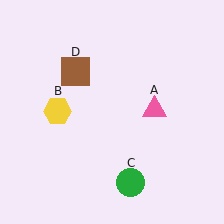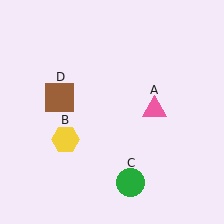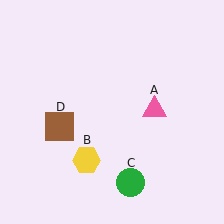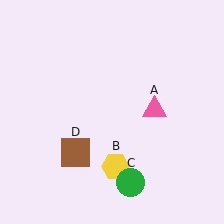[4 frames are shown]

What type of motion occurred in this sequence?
The yellow hexagon (object B), brown square (object D) rotated counterclockwise around the center of the scene.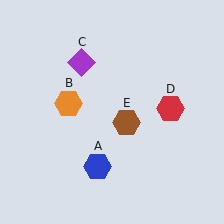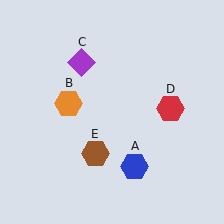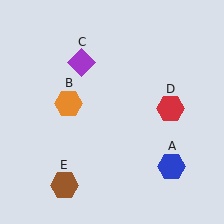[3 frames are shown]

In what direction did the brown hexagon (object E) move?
The brown hexagon (object E) moved down and to the left.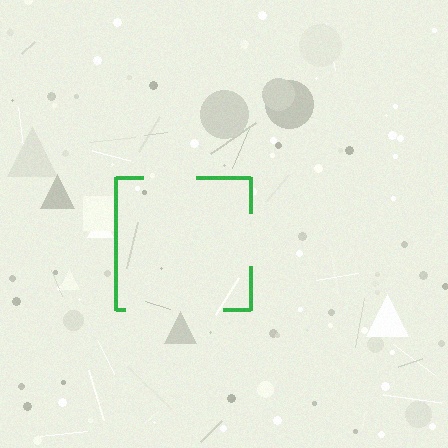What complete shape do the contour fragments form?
The contour fragments form a square.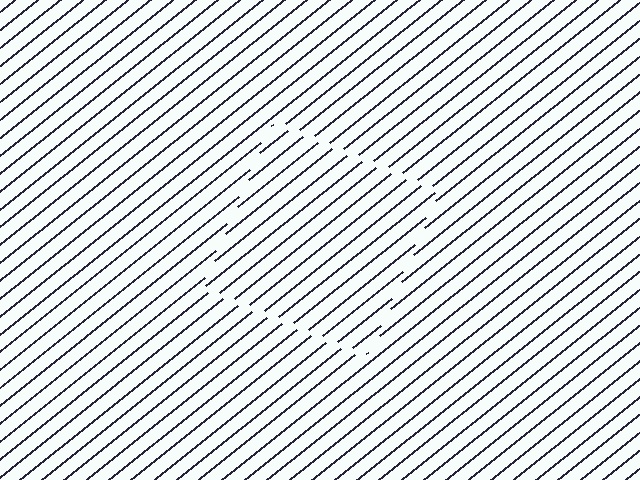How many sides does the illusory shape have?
4 sides — the line-ends trace a square.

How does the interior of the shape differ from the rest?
The interior of the shape contains the same grating, shifted by half a period — the contour is defined by the phase discontinuity where line-ends from the inner and outer gratings abut.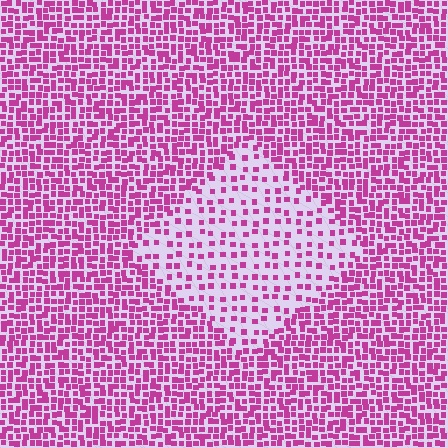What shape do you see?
I see a diamond.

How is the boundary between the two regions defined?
The boundary is defined by a change in element density (approximately 2.3x ratio). All elements are the same color, size, and shape.